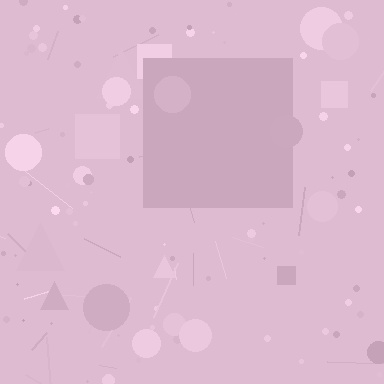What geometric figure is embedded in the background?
A square is embedded in the background.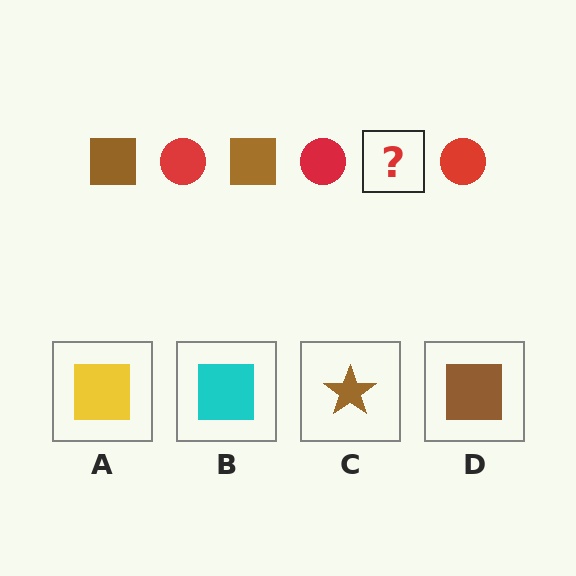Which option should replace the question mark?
Option D.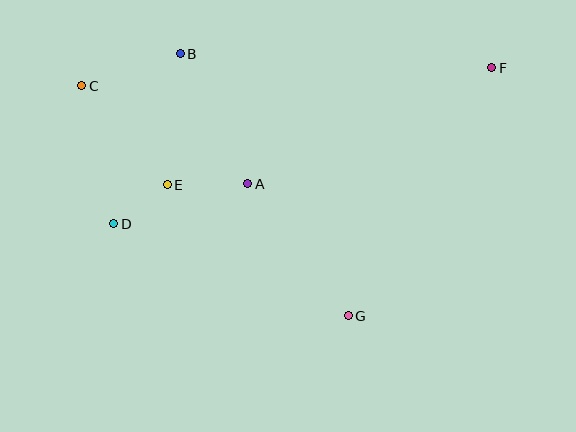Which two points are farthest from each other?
Points C and F are farthest from each other.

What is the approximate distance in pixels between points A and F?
The distance between A and F is approximately 270 pixels.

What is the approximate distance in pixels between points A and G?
The distance between A and G is approximately 166 pixels.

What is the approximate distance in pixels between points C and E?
The distance between C and E is approximately 130 pixels.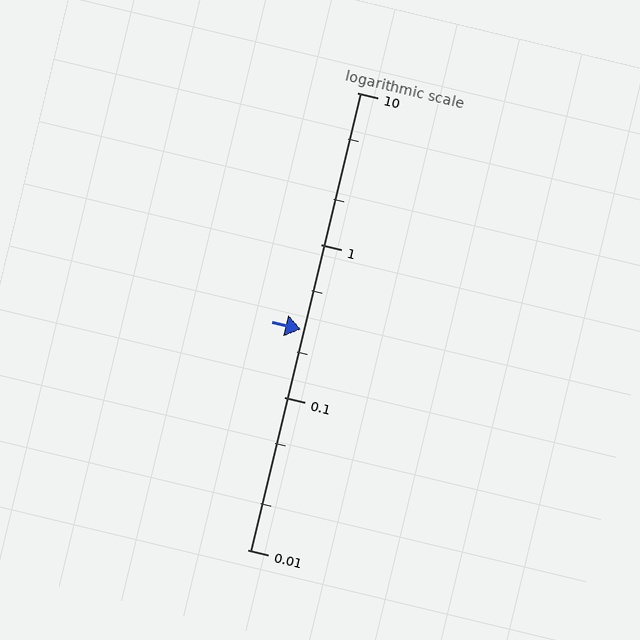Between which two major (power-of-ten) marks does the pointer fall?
The pointer is between 0.1 and 1.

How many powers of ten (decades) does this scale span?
The scale spans 3 decades, from 0.01 to 10.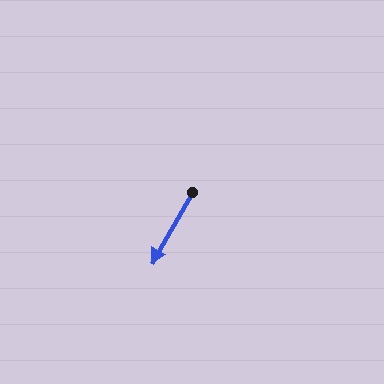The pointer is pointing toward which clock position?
Roughly 7 o'clock.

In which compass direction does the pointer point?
Southwest.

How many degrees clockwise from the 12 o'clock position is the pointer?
Approximately 210 degrees.